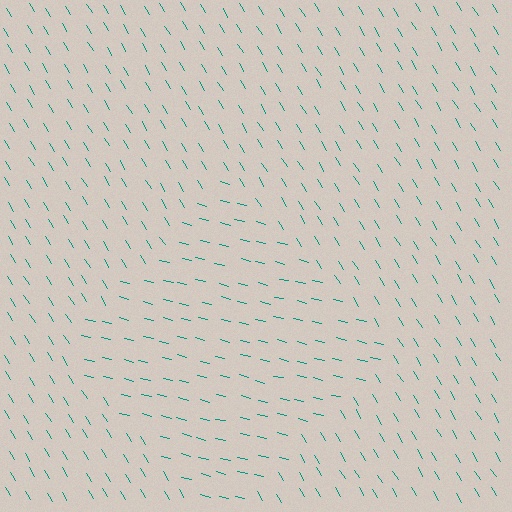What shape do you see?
I see a diamond.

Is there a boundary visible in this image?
Yes, there is a texture boundary formed by a change in line orientation.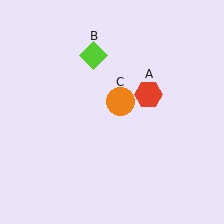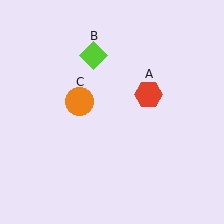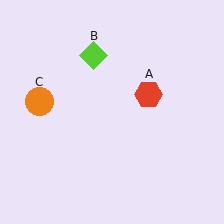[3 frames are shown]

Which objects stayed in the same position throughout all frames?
Red hexagon (object A) and lime diamond (object B) remained stationary.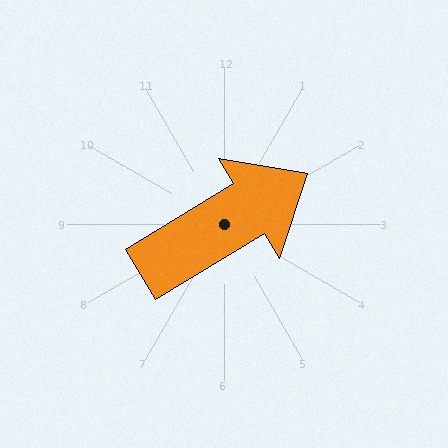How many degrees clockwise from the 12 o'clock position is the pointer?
Approximately 59 degrees.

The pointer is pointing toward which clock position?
Roughly 2 o'clock.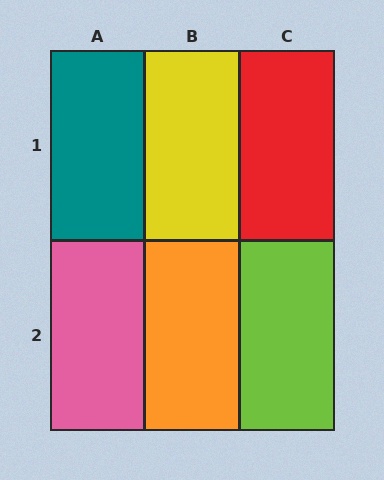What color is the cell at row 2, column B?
Orange.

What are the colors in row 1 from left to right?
Teal, yellow, red.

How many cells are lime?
1 cell is lime.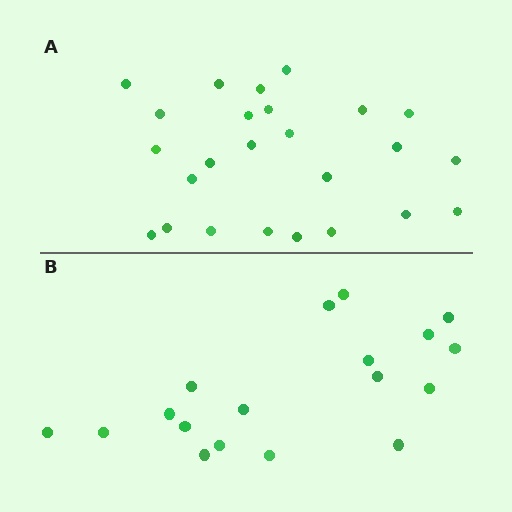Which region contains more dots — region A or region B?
Region A (the top region) has more dots.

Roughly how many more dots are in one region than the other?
Region A has roughly 8 or so more dots than region B.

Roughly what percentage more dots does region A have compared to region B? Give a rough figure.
About 40% more.